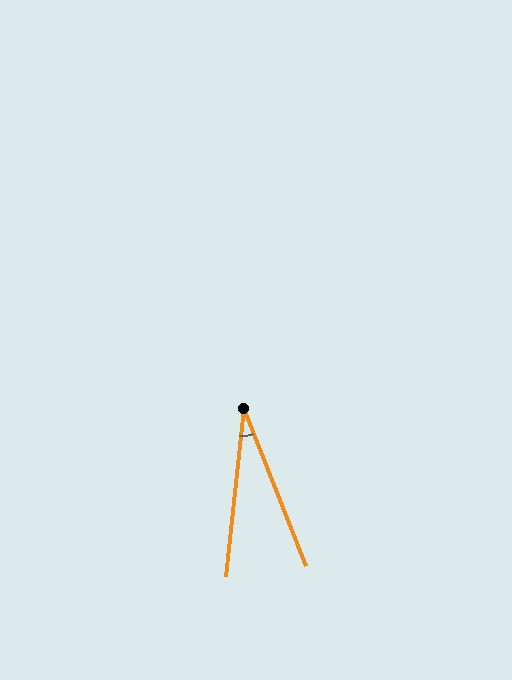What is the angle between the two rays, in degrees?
Approximately 27 degrees.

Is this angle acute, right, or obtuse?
It is acute.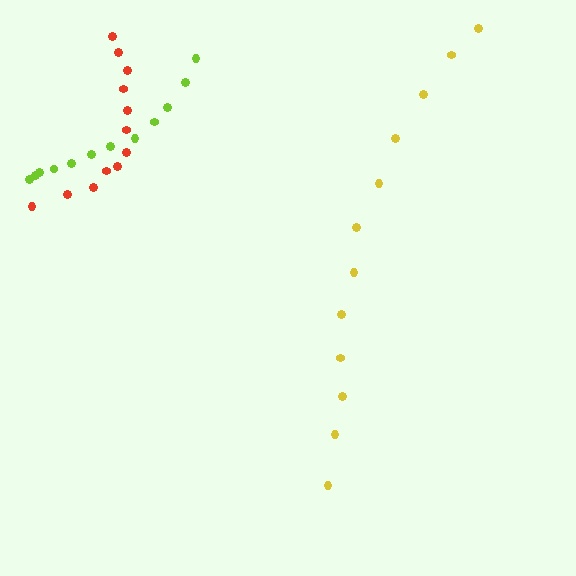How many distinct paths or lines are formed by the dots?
There are 3 distinct paths.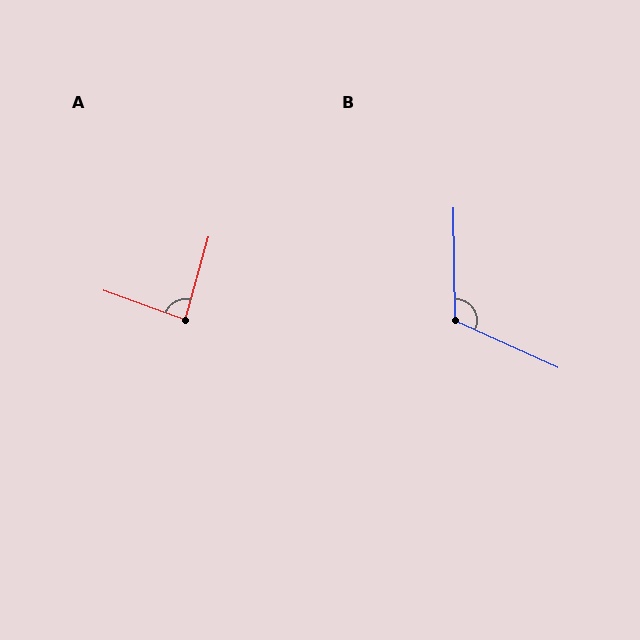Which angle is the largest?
B, at approximately 115 degrees.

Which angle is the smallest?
A, at approximately 86 degrees.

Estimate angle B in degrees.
Approximately 115 degrees.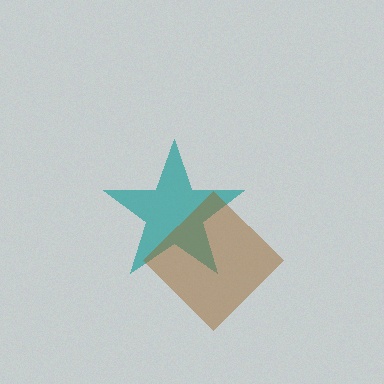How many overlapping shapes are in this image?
There are 2 overlapping shapes in the image.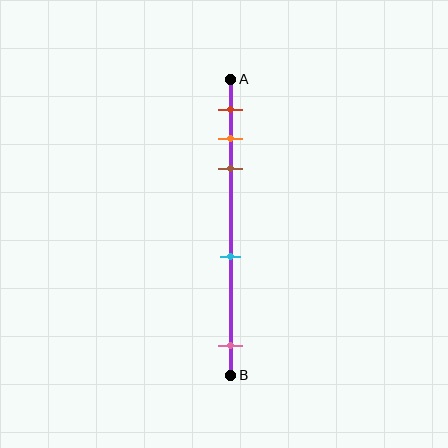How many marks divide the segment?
There are 5 marks dividing the segment.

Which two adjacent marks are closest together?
The orange and brown marks are the closest adjacent pair.